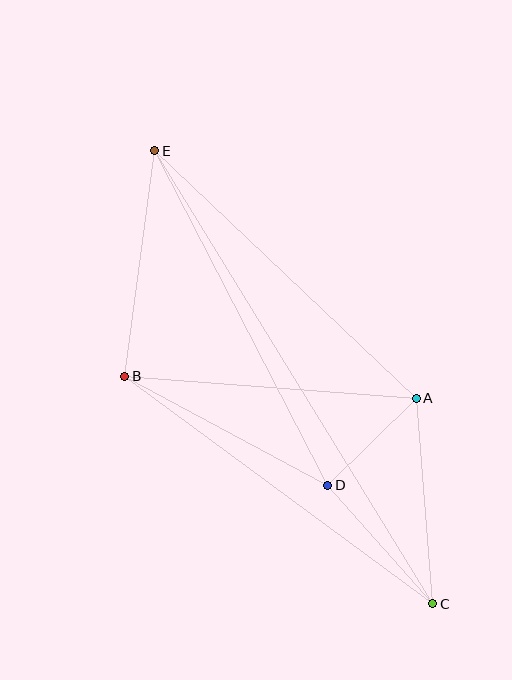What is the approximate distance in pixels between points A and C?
The distance between A and C is approximately 206 pixels.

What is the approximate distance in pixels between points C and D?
The distance between C and D is approximately 159 pixels.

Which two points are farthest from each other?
Points C and E are farthest from each other.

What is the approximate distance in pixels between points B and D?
The distance between B and D is approximately 231 pixels.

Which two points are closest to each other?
Points A and D are closest to each other.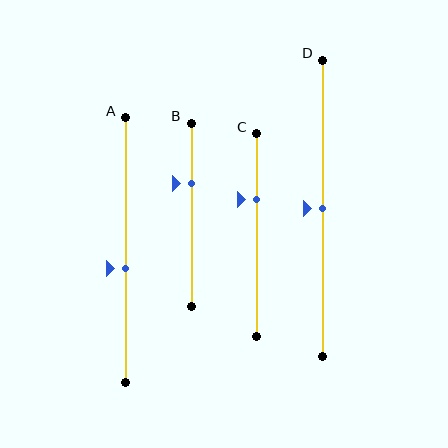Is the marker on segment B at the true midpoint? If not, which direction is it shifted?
No, the marker on segment B is shifted upward by about 17% of the segment length.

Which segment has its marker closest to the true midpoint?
Segment D has its marker closest to the true midpoint.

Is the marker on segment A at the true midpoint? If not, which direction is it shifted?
No, the marker on segment A is shifted downward by about 7% of the segment length.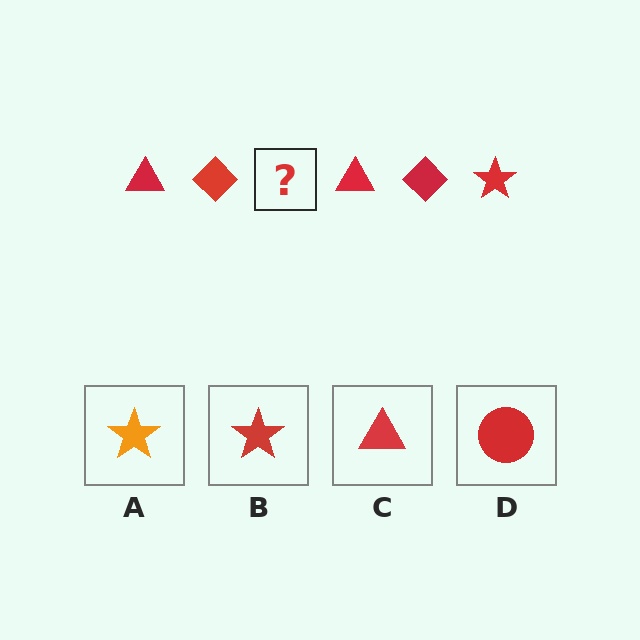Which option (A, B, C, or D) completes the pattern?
B.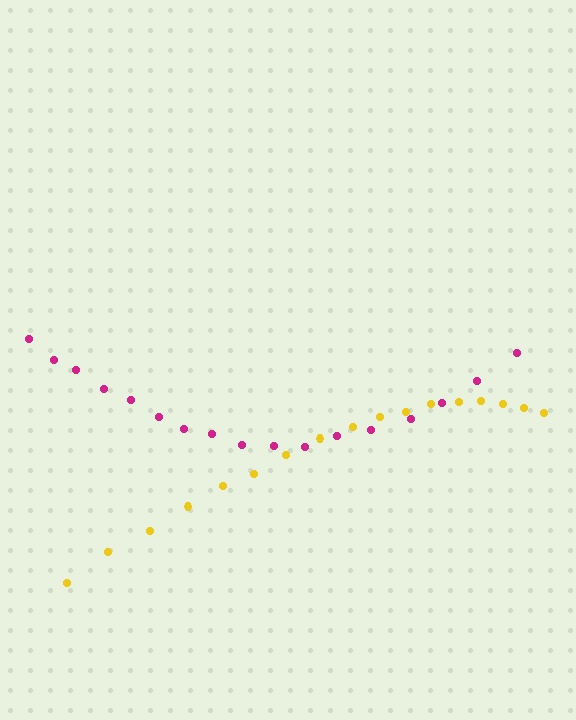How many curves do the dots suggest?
There are 2 distinct paths.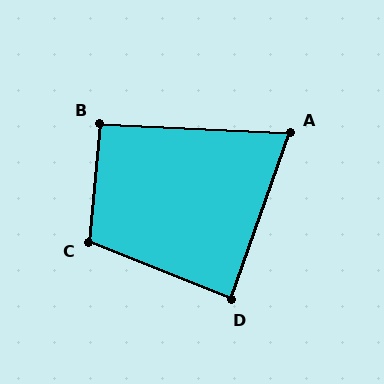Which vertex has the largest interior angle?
C, at approximately 107 degrees.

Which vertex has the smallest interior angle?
A, at approximately 73 degrees.